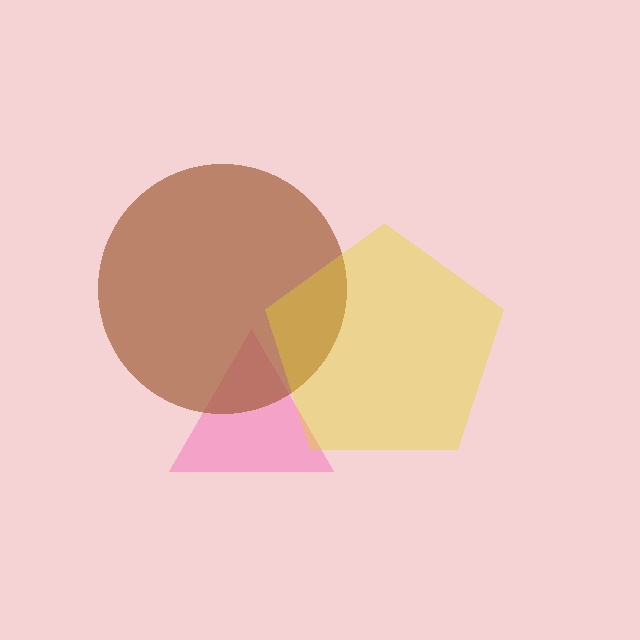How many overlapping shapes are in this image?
There are 3 overlapping shapes in the image.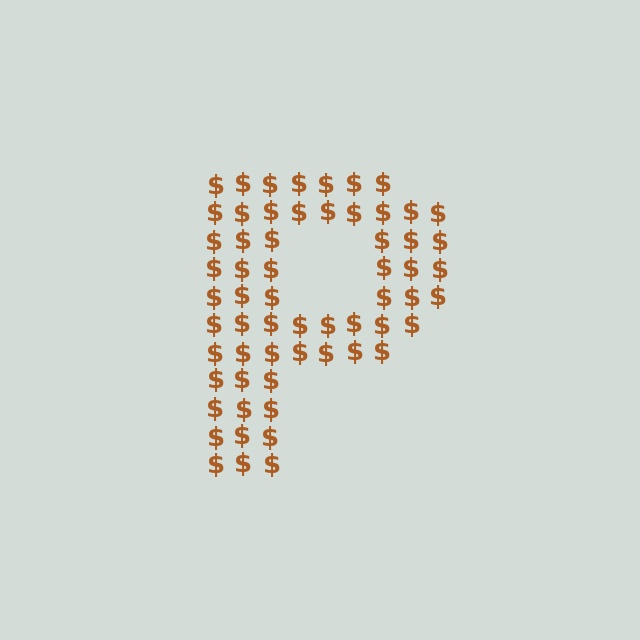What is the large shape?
The large shape is the letter P.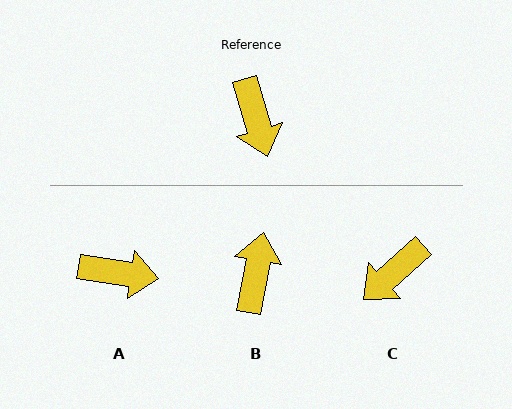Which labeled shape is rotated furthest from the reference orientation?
B, about 153 degrees away.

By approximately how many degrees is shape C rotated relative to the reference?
Approximately 65 degrees clockwise.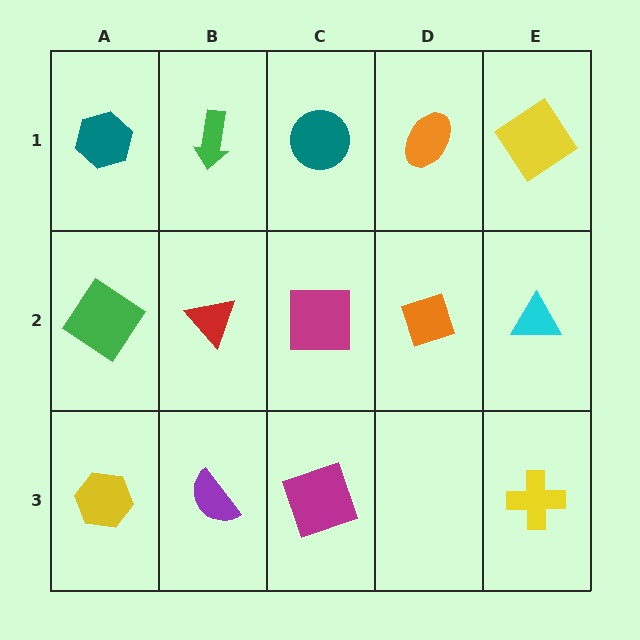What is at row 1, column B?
A green arrow.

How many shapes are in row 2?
5 shapes.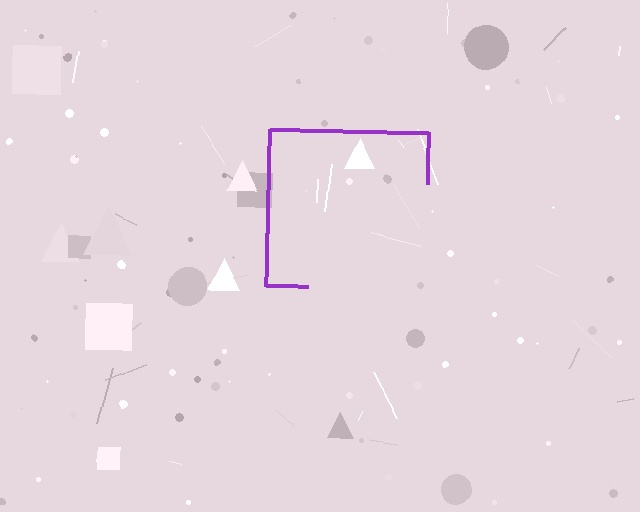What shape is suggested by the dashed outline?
The dashed outline suggests a square.